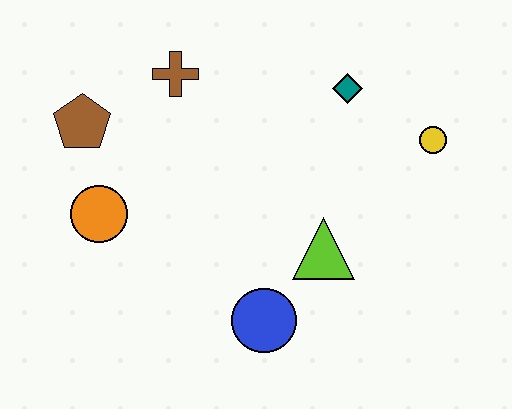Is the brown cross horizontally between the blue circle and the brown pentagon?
Yes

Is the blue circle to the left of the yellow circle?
Yes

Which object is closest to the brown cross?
The brown pentagon is closest to the brown cross.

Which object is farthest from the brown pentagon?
The yellow circle is farthest from the brown pentagon.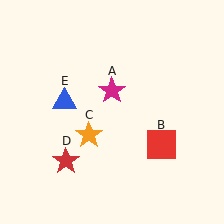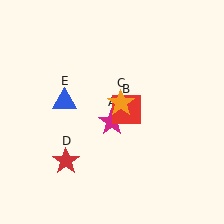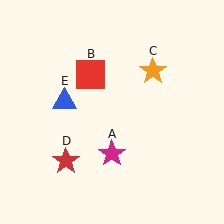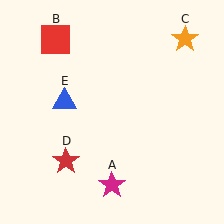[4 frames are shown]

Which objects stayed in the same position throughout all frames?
Red star (object D) and blue triangle (object E) remained stationary.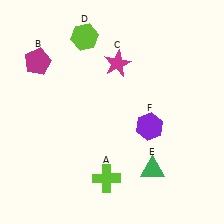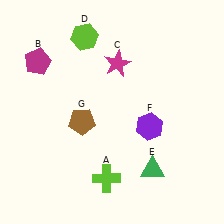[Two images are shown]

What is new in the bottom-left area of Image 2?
A brown pentagon (G) was added in the bottom-left area of Image 2.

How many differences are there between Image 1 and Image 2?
There is 1 difference between the two images.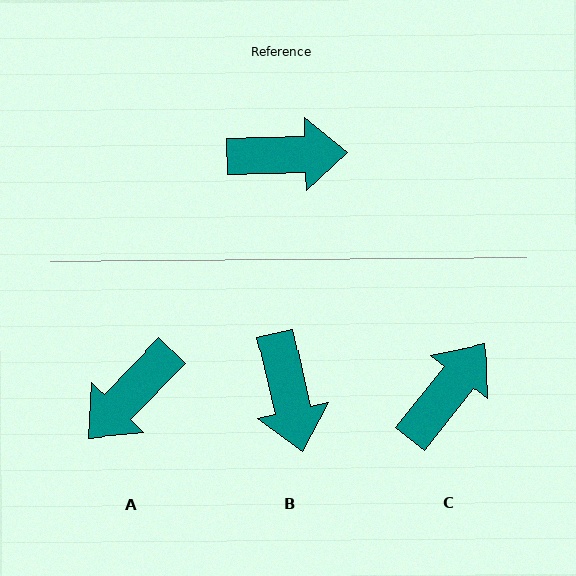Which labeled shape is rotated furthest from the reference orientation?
A, about 136 degrees away.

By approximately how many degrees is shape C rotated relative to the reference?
Approximately 50 degrees counter-clockwise.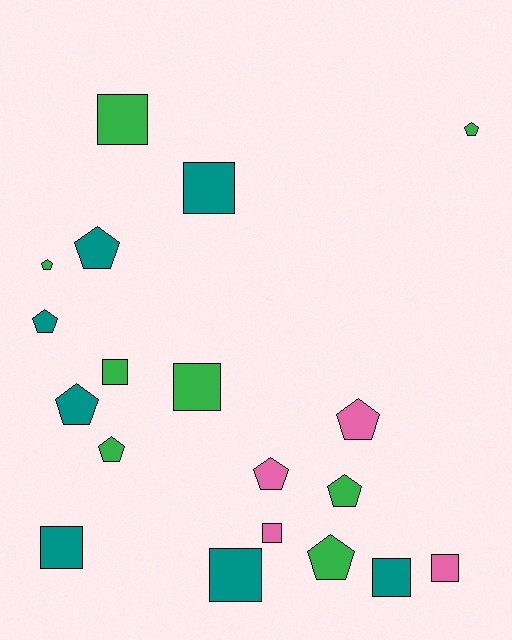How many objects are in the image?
There are 19 objects.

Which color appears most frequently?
Green, with 8 objects.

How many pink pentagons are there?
There are 2 pink pentagons.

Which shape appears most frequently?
Pentagon, with 10 objects.